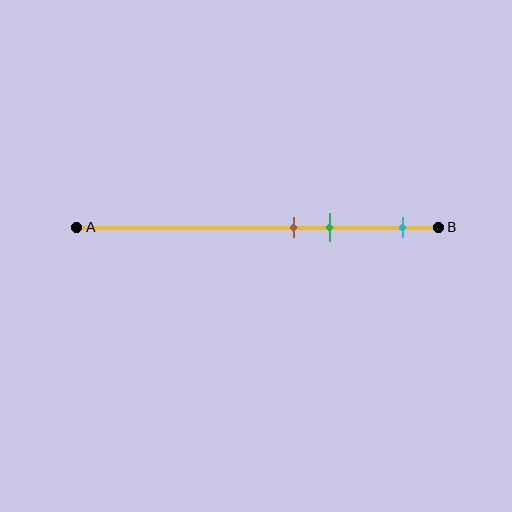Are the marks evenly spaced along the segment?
No, the marks are not evenly spaced.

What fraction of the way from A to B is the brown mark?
The brown mark is approximately 60% (0.6) of the way from A to B.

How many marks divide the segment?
There are 3 marks dividing the segment.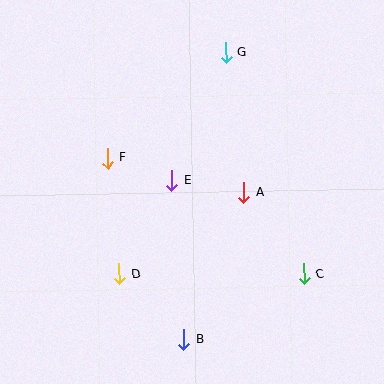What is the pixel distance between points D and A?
The distance between D and A is 149 pixels.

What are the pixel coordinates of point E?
Point E is at (172, 181).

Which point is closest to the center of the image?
Point E at (172, 181) is closest to the center.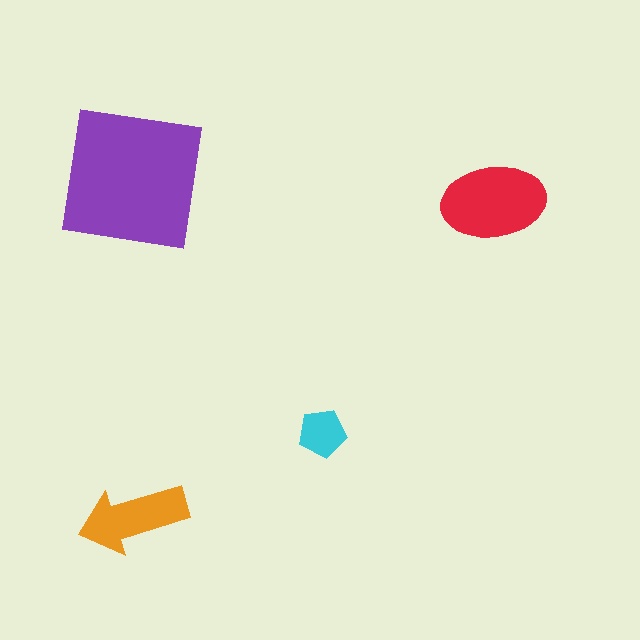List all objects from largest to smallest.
The purple square, the red ellipse, the orange arrow, the cyan pentagon.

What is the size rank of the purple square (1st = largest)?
1st.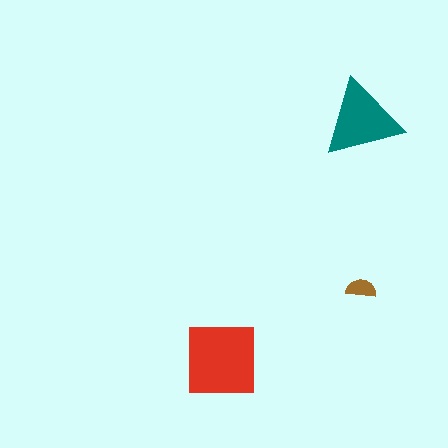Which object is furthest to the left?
The red square is leftmost.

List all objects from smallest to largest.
The brown semicircle, the teal triangle, the red square.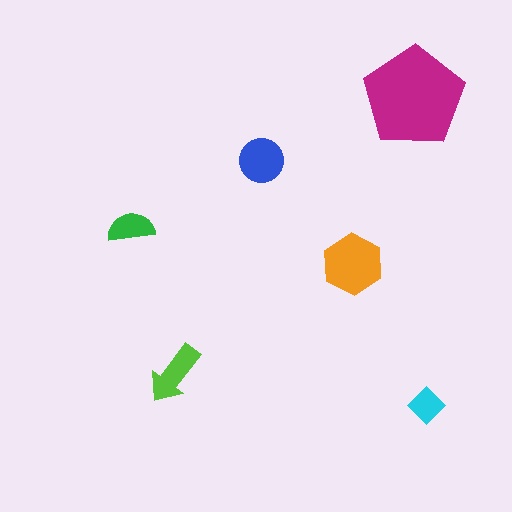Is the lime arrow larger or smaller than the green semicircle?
Larger.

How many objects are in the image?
There are 6 objects in the image.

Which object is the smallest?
The cyan diamond.